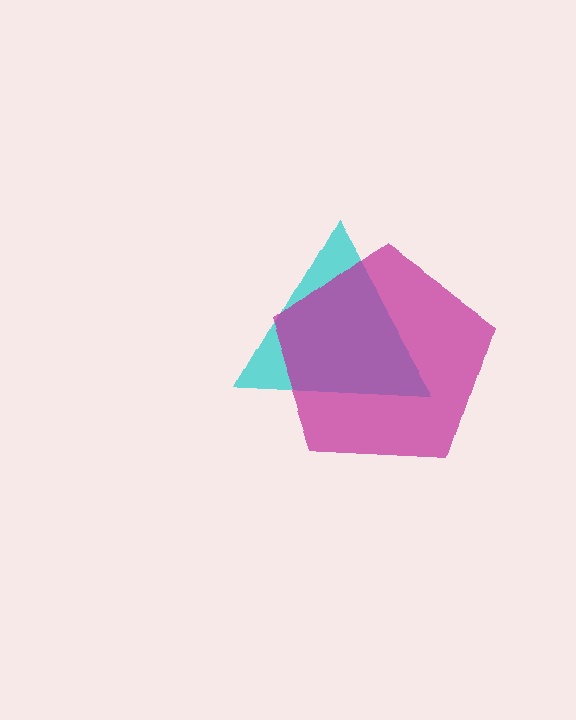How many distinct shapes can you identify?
There are 2 distinct shapes: a cyan triangle, a magenta pentagon.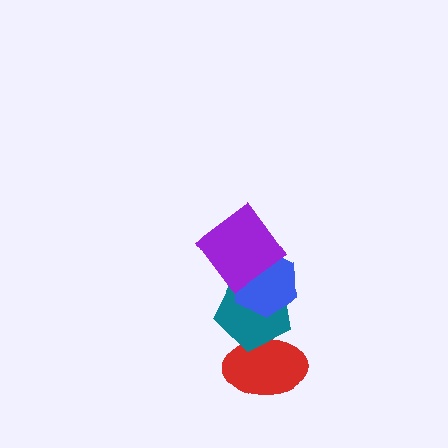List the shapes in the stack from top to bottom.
From top to bottom: the purple diamond, the blue hexagon, the teal pentagon, the red ellipse.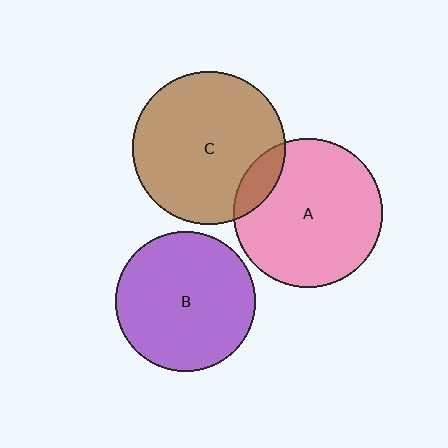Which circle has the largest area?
Circle C (brown).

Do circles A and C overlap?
Yes.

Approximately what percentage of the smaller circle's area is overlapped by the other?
Approximately 10%.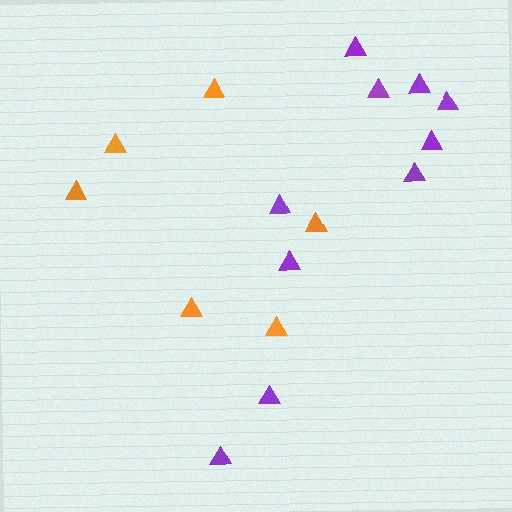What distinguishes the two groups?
There are 2 groups: one group of orange triangles (6) and one group of purple triangles (10).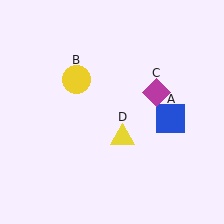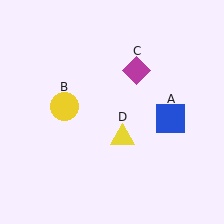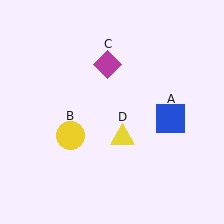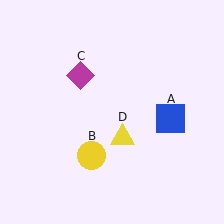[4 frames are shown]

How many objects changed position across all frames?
2 objects changed position: yellow circle (object B), magenta diamond (object C).